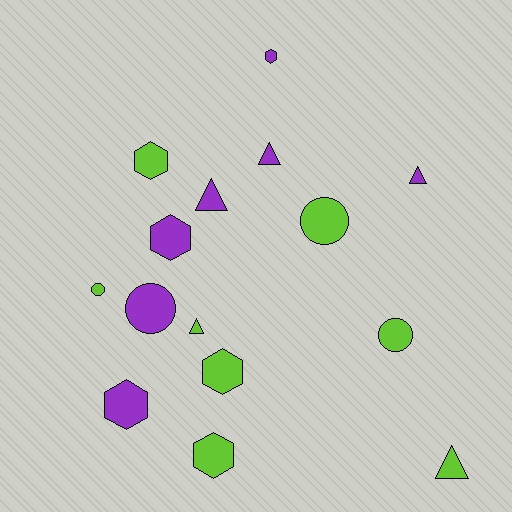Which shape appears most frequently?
Hexagon, with 6 objects.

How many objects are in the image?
There are 15 objects.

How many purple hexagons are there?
There are 3 purple hexagons.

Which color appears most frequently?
Lime, with 8 objects.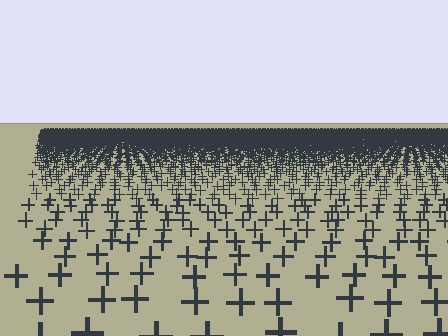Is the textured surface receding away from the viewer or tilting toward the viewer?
The surface is receding away from the viewer. Texture elements get smaller and denser toward the top.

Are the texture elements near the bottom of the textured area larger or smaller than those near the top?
Larger. Near the bottom, elements are closer to the viewer and appear at a bigger on-screen size.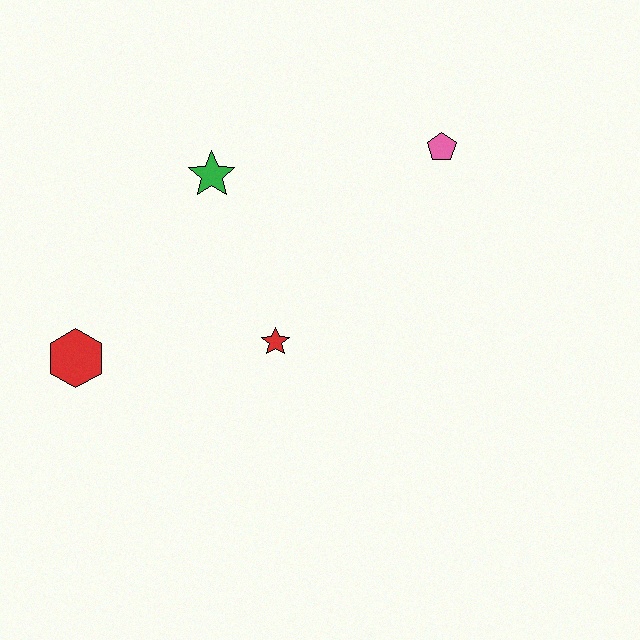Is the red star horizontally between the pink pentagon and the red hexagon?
Yes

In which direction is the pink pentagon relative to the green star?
The pink pentagon is to the right of the green star.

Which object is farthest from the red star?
The pink pentagon is farthest from the red star.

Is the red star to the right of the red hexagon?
Yes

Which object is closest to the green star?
The red star is closest to the green star.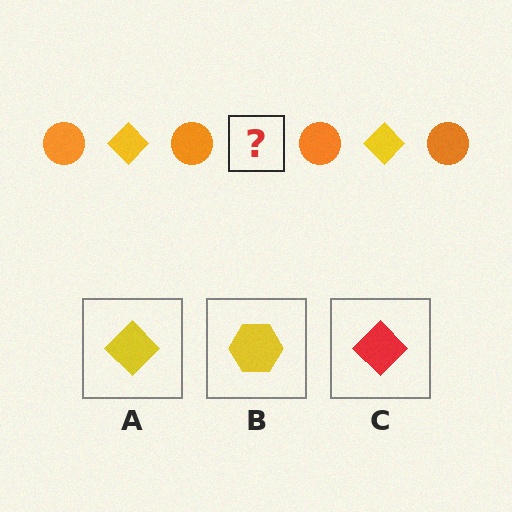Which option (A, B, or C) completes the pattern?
A.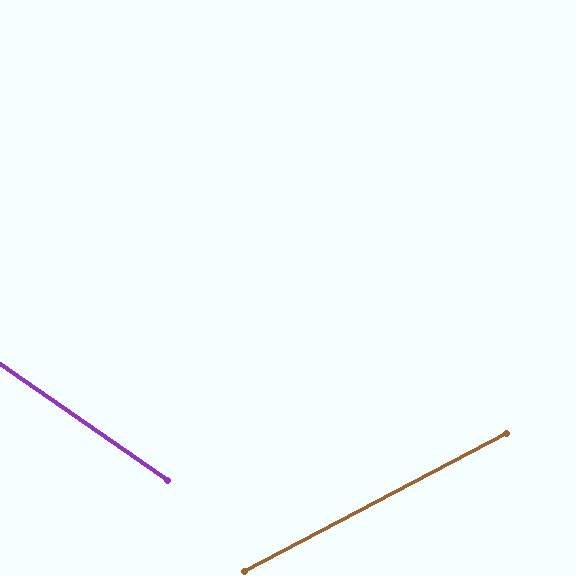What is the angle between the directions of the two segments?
Approximately 62 degrees.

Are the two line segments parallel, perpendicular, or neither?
Neither parallel nor perpendicular — they differ by about 62°.